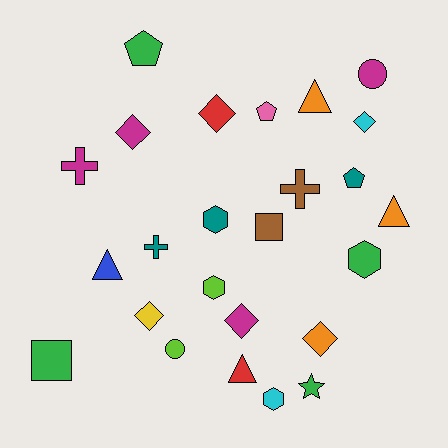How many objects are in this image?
There are 25 objects.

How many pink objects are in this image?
There is 1 pink object.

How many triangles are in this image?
There are 4 triangles.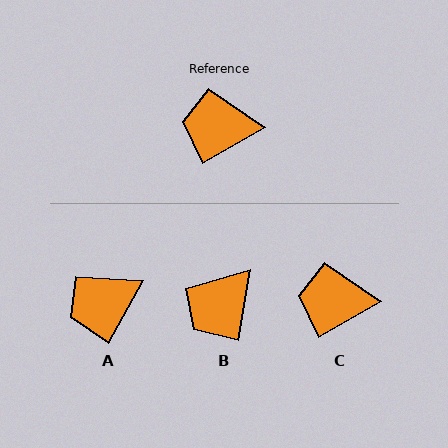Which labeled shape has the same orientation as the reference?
C.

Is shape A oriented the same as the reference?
No, it is off by about 31 degrees.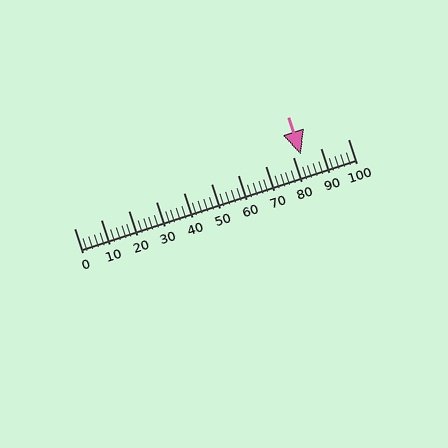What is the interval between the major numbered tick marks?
The major tick marks are spaced 10 units apart.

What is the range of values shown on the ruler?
The ruler shows values from 0 to 100.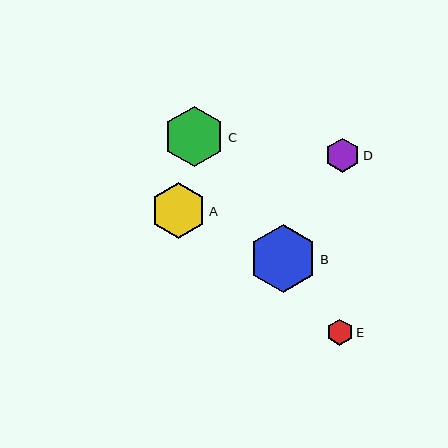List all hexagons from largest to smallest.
From largest to smallest: B, C, A, D, E.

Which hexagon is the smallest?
Hexagon E is the smallest with a size of approximately 27 pixels.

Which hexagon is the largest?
Hexagon B is the largest with a size of approximately 68 pixels.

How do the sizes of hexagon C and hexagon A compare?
Hexagon C and hexagon A are approximately the same size.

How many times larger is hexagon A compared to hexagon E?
Hexagon A is approximately 2.1 times the size of hexagon E.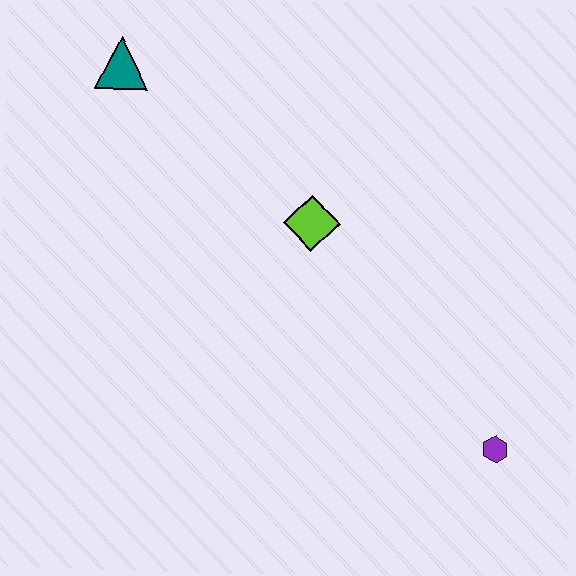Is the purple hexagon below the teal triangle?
Yes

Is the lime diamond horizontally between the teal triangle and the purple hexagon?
Yes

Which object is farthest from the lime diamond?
The purple hexagon is farthest from the lime diamond.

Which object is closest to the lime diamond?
The teal triangle is closest to the lime diamond.